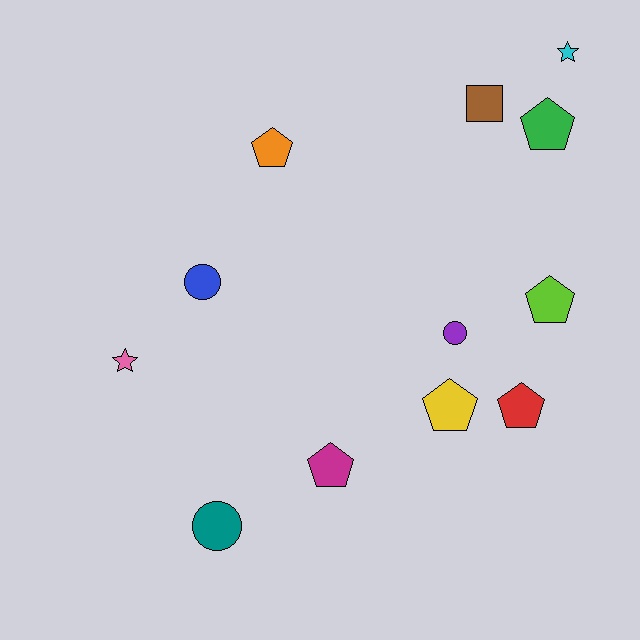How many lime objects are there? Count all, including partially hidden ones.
There is 1 lime object.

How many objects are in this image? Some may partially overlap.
There are 12 objects.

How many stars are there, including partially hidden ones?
There are 2 stars.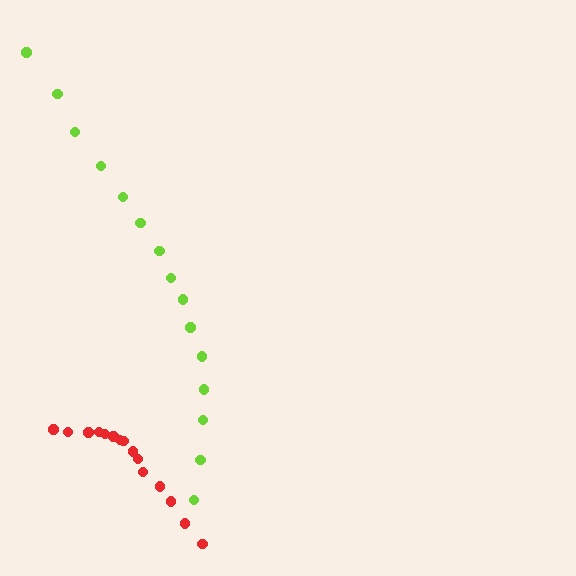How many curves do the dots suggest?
There are 2 distinct paths.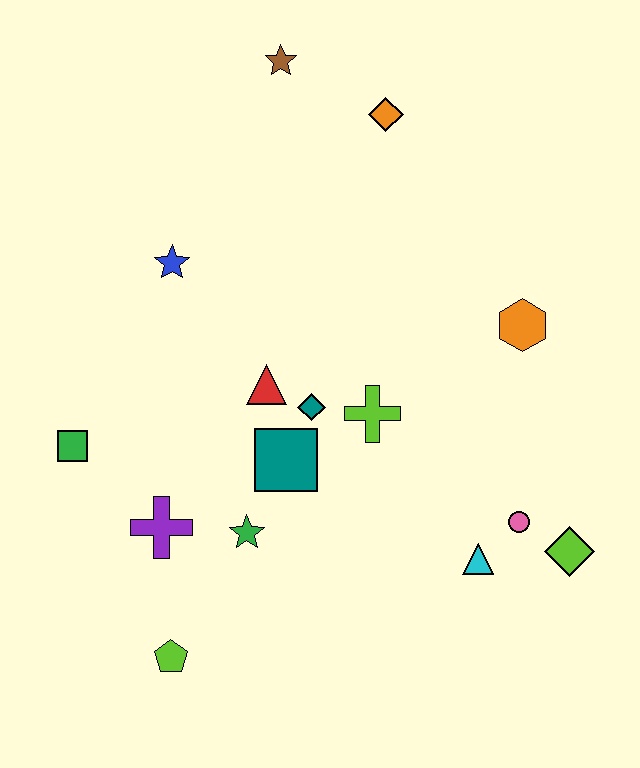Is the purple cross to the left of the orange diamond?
Yes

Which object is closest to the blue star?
The red triangle is closest to the blue star.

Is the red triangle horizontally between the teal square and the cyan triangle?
No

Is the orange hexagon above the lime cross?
Yes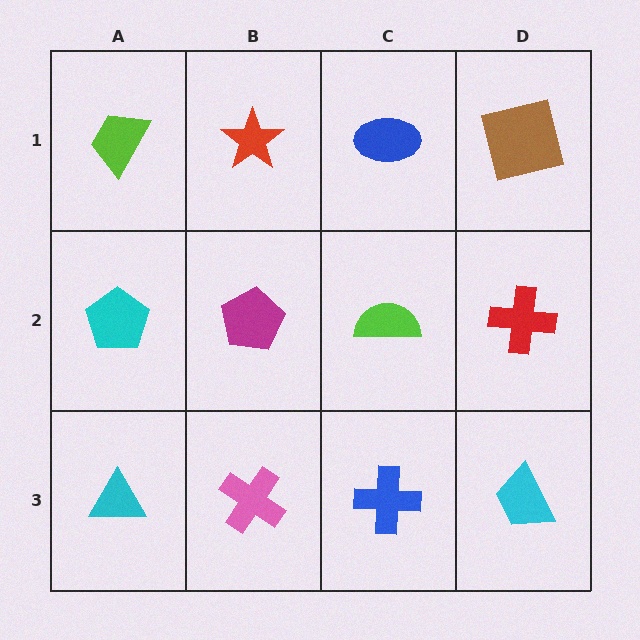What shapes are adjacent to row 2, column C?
A blue ellipse (row 1, column C), a blue cross (row 3, column C), a magenta pentagon (row 2, column B), a red cross (row 2, column D).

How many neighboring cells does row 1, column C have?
3.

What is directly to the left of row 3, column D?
A blue cross.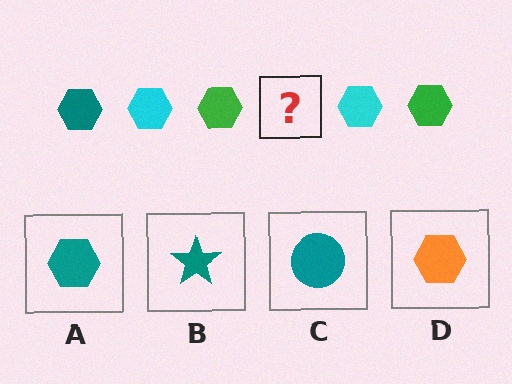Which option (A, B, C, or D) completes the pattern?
A.